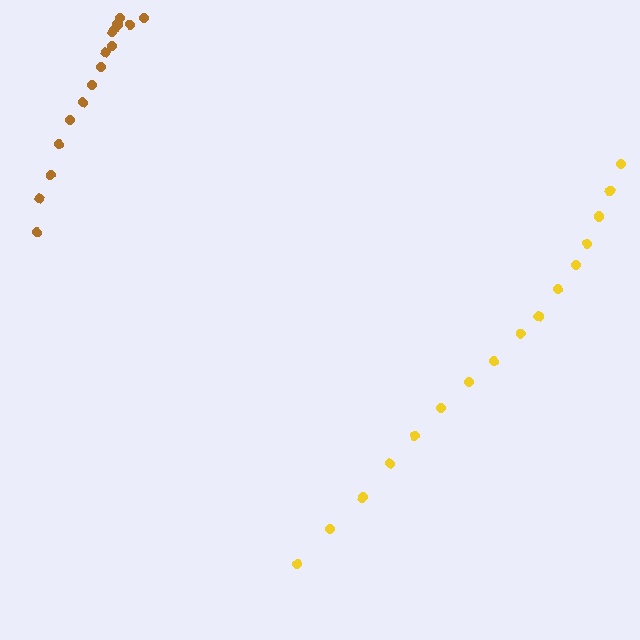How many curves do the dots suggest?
There are 2 distinct paths.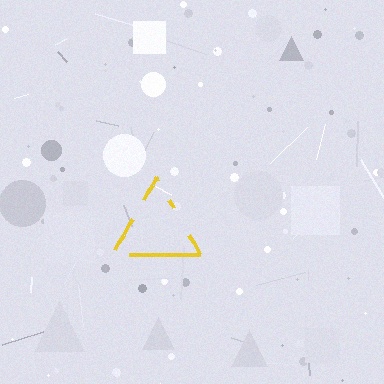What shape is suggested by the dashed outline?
The dashed outline suggests a triangle.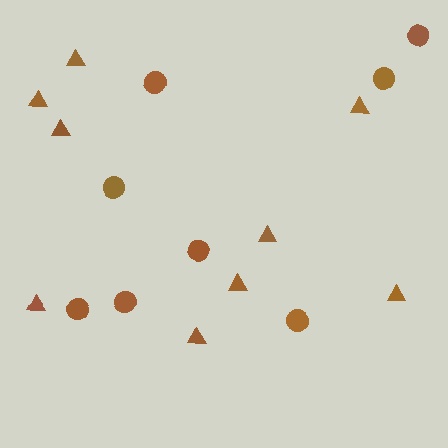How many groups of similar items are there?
There are 2 groups: one group of triangles (9) and one group of circles (8).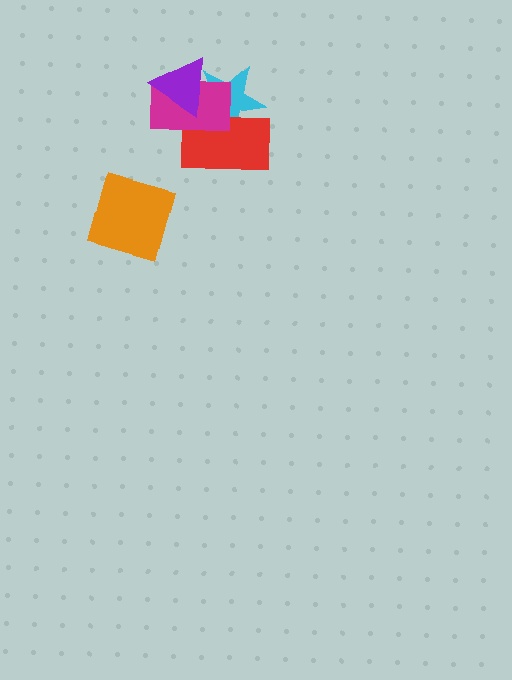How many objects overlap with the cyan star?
3 objects overlap with the cyan star.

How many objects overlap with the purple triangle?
2 objects overlap with the purple triangle.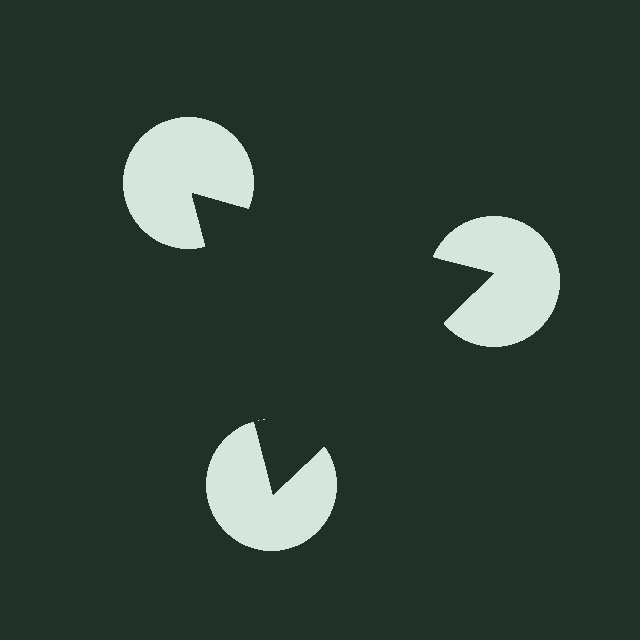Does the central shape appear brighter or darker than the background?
It typically appears slightly darker than the background, even though no actual brightness change is drawn.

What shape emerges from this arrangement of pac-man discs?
An illusory triangle — its edges are inferred from the aligned wedge cuts in the pac-man discs, not physically drawn.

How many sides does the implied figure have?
3 sides.